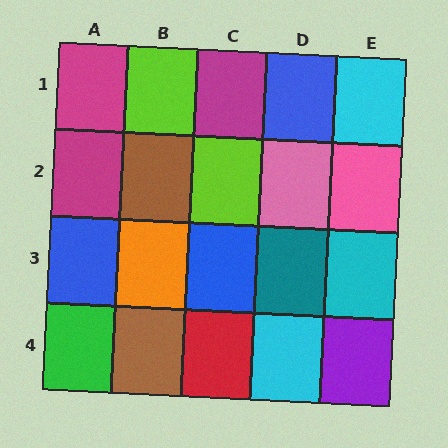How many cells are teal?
1 cell is teal.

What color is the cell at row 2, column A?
Magenta.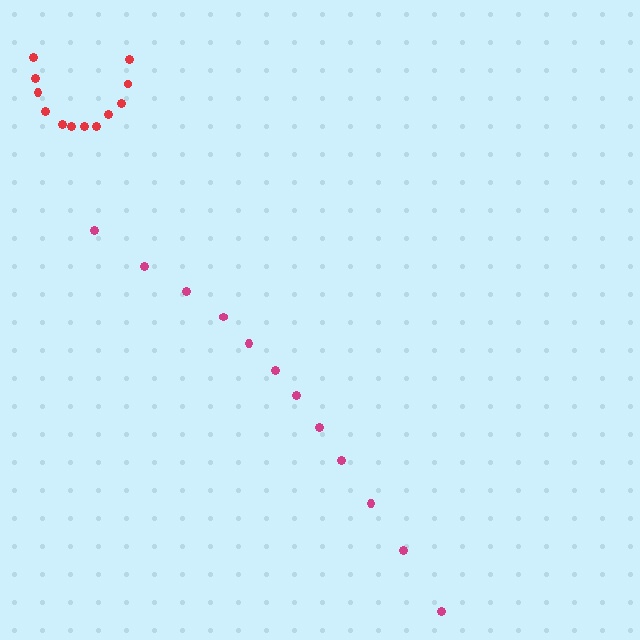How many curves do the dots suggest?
There are 2 distinct paths.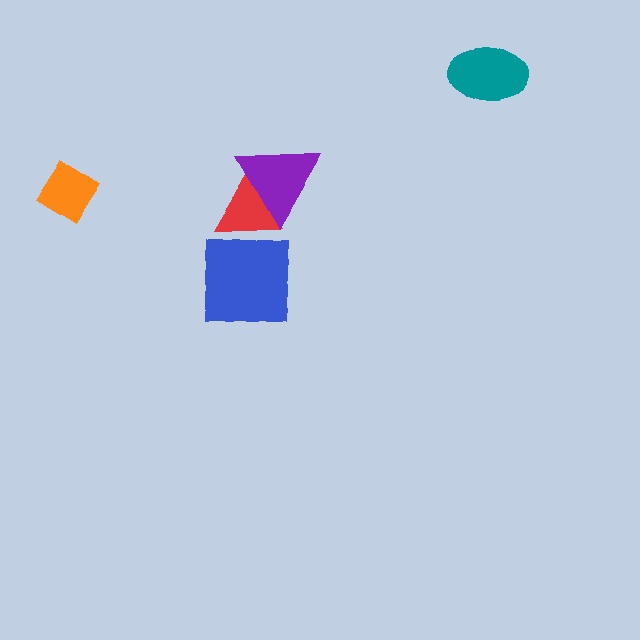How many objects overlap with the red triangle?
2 objects overlap with the red triangle.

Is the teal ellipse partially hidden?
No, no other shape covers it.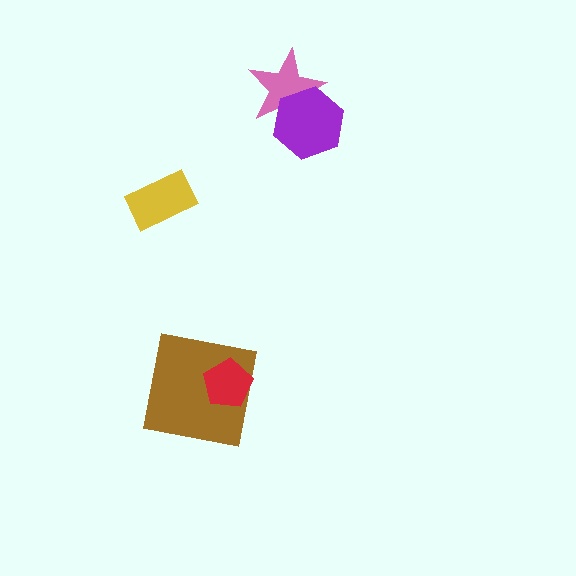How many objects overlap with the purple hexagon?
1 object overlaps with the purple hexagon.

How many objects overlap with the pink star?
1 object overlaps with the pink star.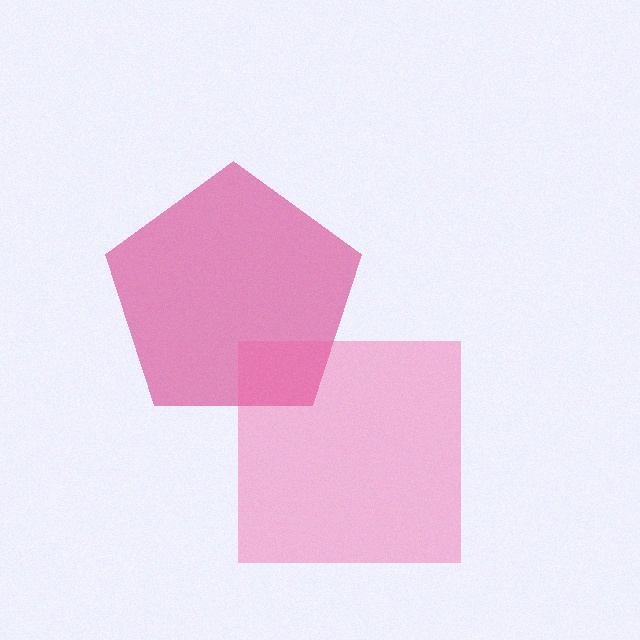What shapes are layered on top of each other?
The layered shapes are: a magenta pentagon, a pink square.